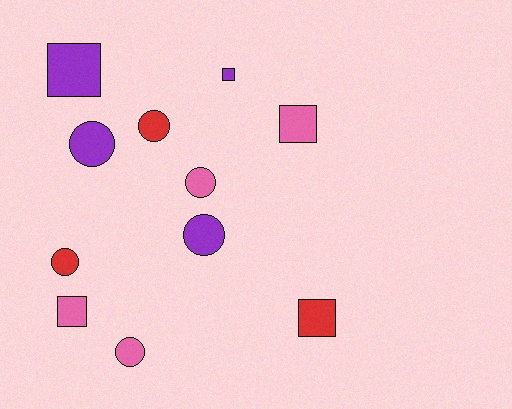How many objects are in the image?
There are 11 objects.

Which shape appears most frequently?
Circle, with 6 objects.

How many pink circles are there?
There are 2 pink circles.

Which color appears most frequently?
Pink, with 4 objects.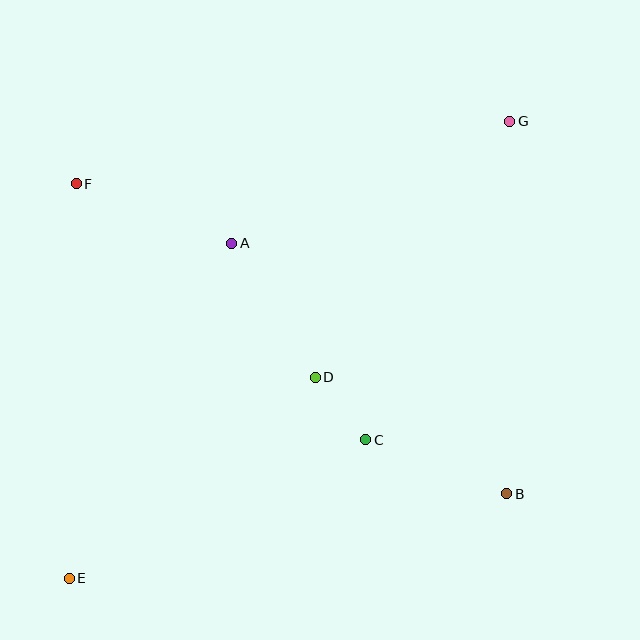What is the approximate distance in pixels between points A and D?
The distance between A and D is approximately 158 pixels.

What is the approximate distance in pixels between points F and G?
The distance between F and G is approximately 438 pixels.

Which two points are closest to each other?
Points C and D are closest to each other.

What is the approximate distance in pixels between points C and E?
The distance between C and E is approximately 327 pixels.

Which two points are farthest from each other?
Points E and G are farthest from each other.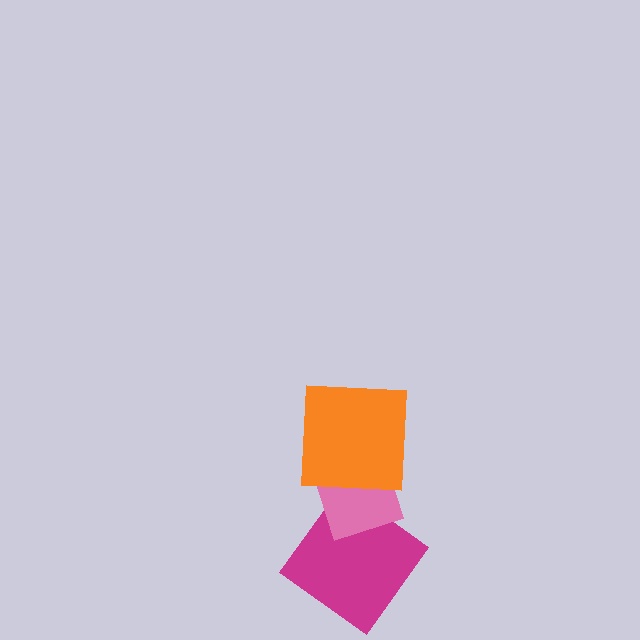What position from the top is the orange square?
The orange square is 1st from the top.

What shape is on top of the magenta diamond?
The pink diamond is on top of the magenta diamond.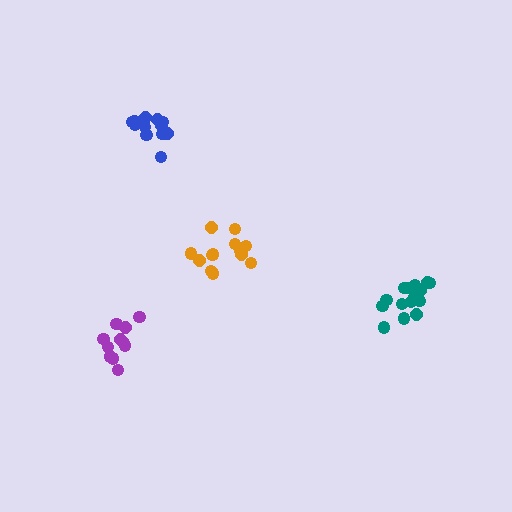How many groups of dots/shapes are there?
There are 4 groups.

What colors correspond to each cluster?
The clusters are colored: blue, orange, teal, purple.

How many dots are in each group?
Group 1: 13 dots, Group 2: 13 dots, Group 3: 17 dots, Group 4: 12 dots (55 total).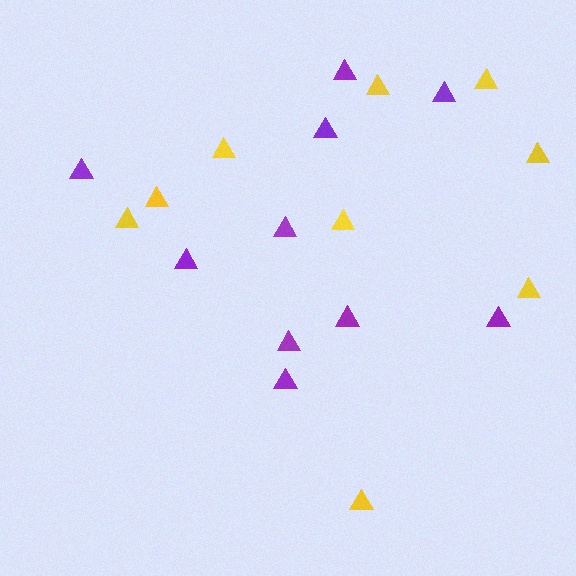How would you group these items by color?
There are 2 groups: one group of yellow triangles (9) and one group of purple triangles (10).